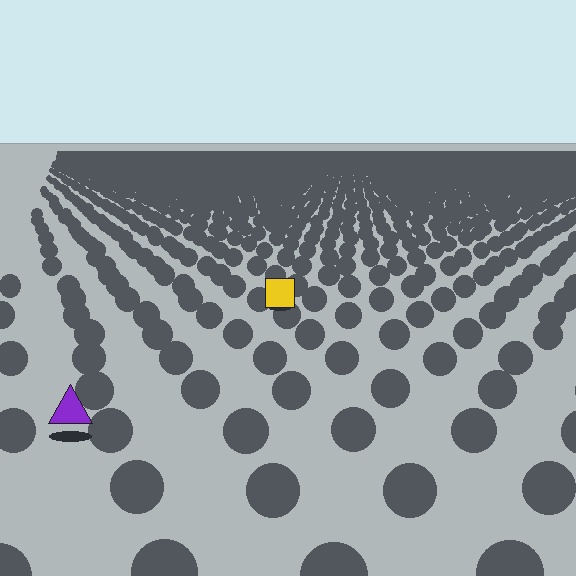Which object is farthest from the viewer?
The yellow square is farthest from the viewer. It appears smaller and the ground texture around it is denser.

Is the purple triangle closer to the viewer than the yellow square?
Yes. The purple triangle is closer — you can tell from the texture gradient: the ground texture is coarser near it.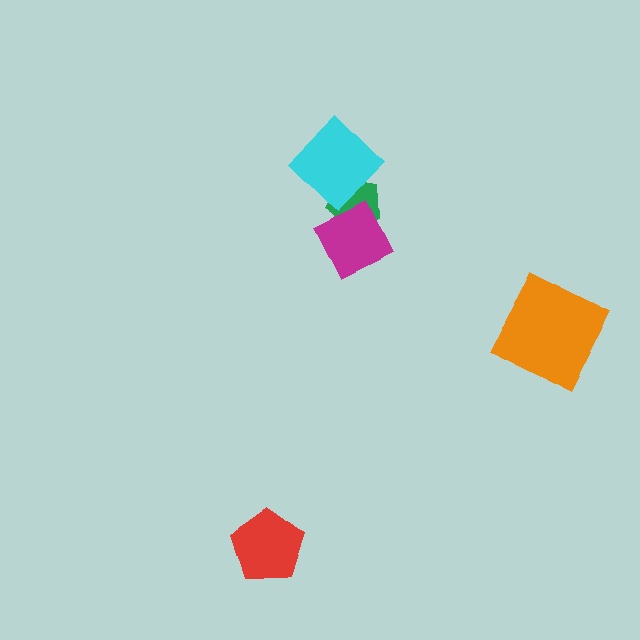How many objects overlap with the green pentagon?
2 objects overlap with the green pentagon.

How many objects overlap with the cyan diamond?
2 objects overlap with the cyan diamond.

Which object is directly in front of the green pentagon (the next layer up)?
The magenta diamond is directly in front of the green pentagon.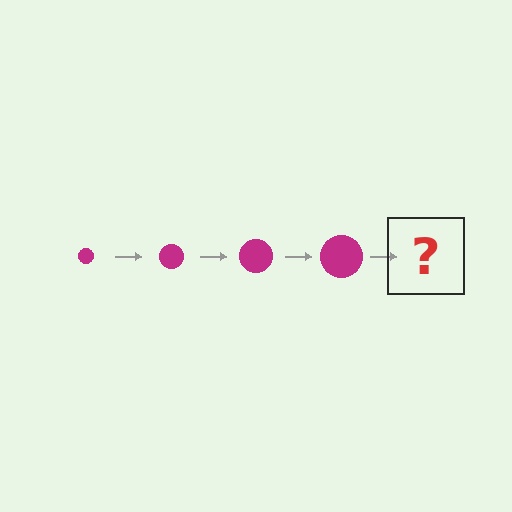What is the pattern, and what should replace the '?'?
The pattern is that the circle gets progressively larger each step. The '?' should be a magenta circle, larger than the previous one.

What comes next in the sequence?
The next element should be a magenta circle, larger than the previous one.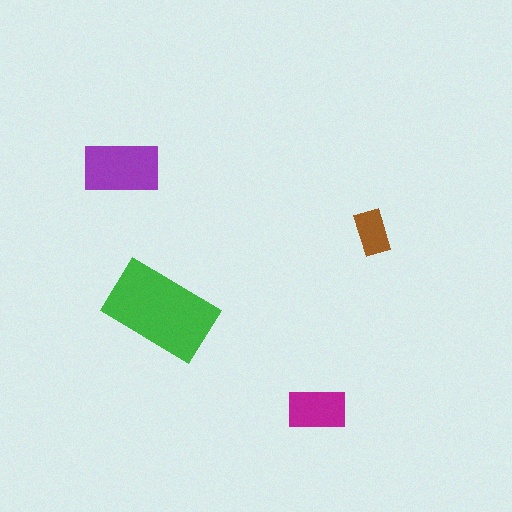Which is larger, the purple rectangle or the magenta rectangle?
The purple one.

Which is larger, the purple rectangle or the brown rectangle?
The purple one.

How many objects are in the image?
There are 4 objects in the image.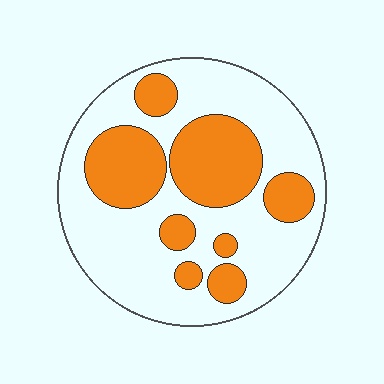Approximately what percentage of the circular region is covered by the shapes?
Approximately 35%.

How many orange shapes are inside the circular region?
8.